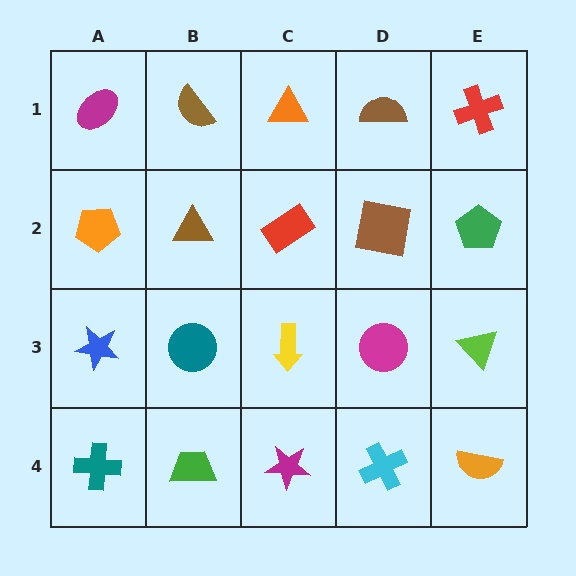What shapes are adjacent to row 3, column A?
An orange pentagon (row 2, column A), a teal cross (row 4, column A), a teal circle (row 3, column B).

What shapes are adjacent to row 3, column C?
A red rectangle (row 2, column C), a magenta star (row 4, column C), a teal circle (row 3, column B), a magenta circle (row 3, column D).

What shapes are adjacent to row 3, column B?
A brown triangle (row 2, column B), a green trapezoid (row 4, column B), a blue star (row 3, column A), a yellow arrow (row 3, column C).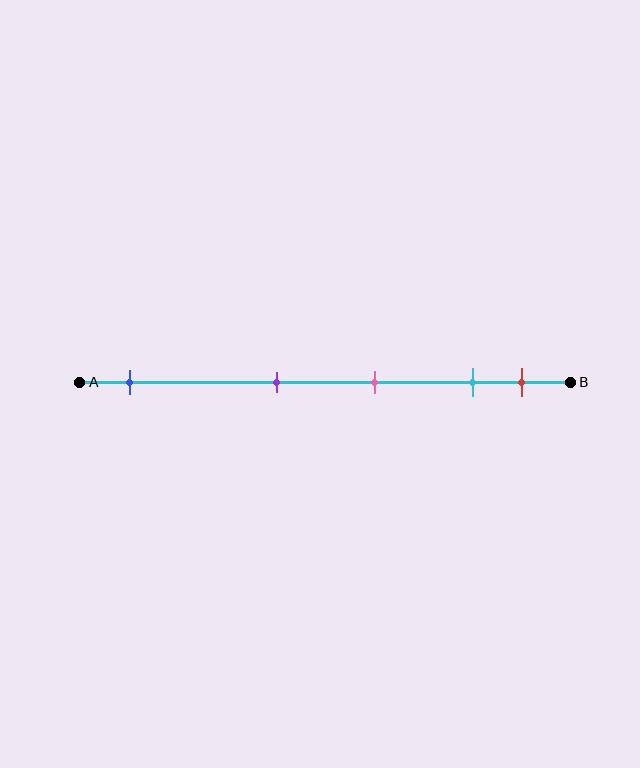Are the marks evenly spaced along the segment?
No, the marks are not evenly spaced.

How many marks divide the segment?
There are 5 marks dividing the segment.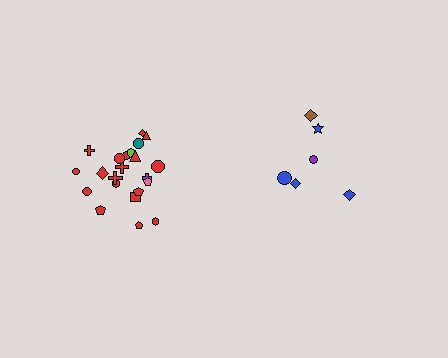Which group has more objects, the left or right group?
The left group.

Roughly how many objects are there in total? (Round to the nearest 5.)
Roughly 30 objects in total.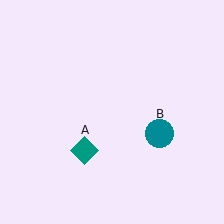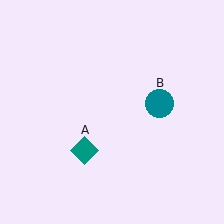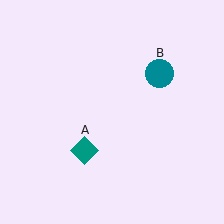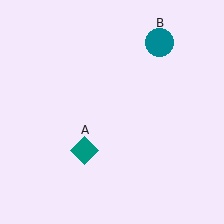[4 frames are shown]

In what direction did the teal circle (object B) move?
The teal circle (object B) moved up.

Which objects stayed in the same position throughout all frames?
Teal diamond (object A) remained stationary.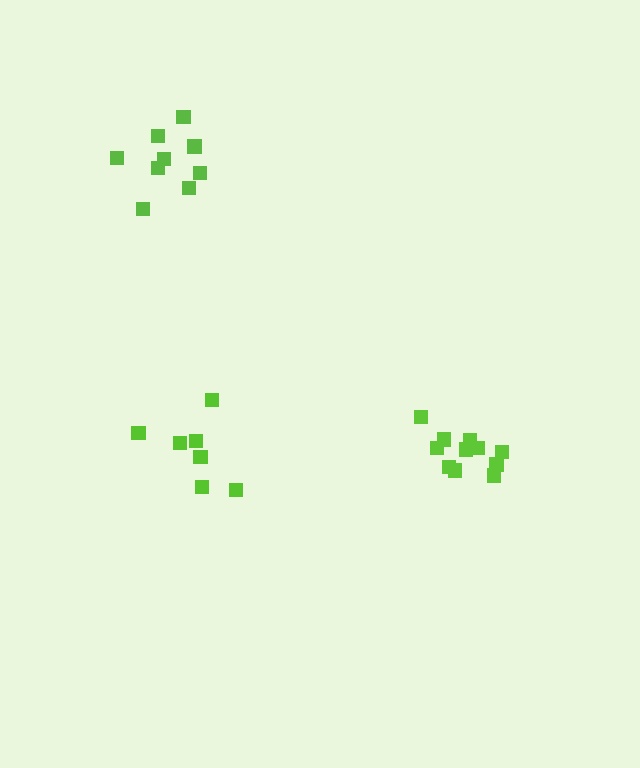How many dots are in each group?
Group 1: 11 dots, Group 2: 7 dots, Group 3: 9 dots (27 total).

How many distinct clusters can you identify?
There are 3 distinct clusters.